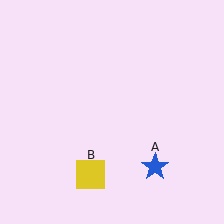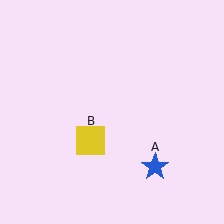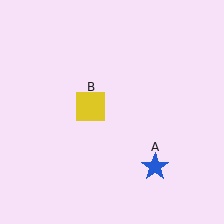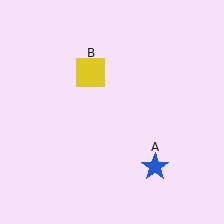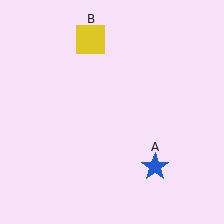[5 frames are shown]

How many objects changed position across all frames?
1 object changed position: yellow square (object B).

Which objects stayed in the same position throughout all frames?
Blue star (object A) remained stationary.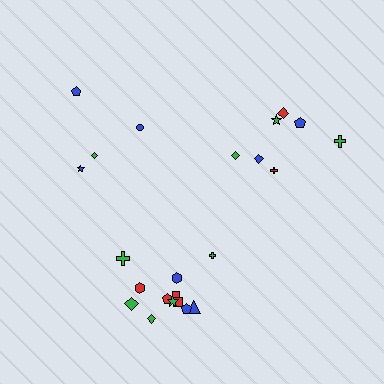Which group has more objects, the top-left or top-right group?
The top-right group.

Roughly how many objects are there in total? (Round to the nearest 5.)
Roughly 25 objects in total.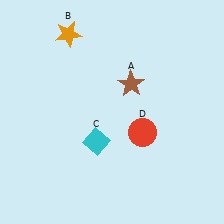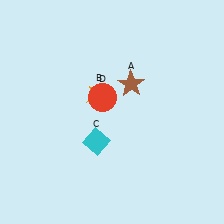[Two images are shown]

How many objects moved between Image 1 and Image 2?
2 objects moved between the two images.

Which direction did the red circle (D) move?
The red circle (D) moved left.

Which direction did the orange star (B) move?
The orange star (B) moved down.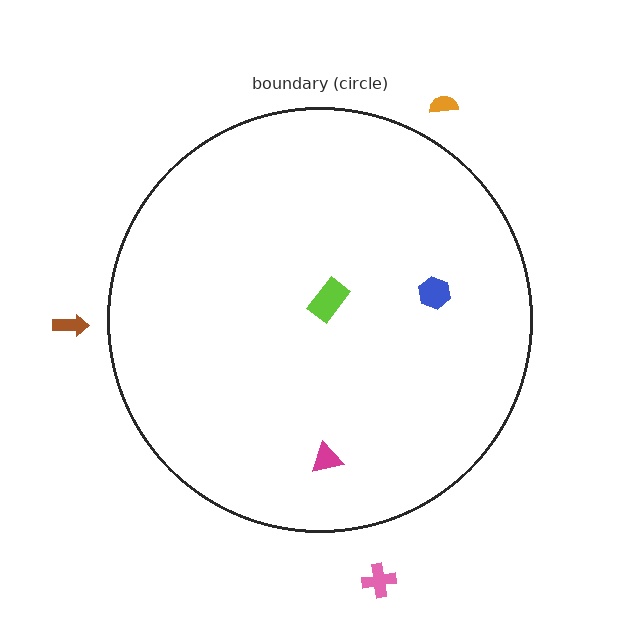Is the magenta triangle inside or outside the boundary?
Inside.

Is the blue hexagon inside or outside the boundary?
Inside.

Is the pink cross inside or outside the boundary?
Outside.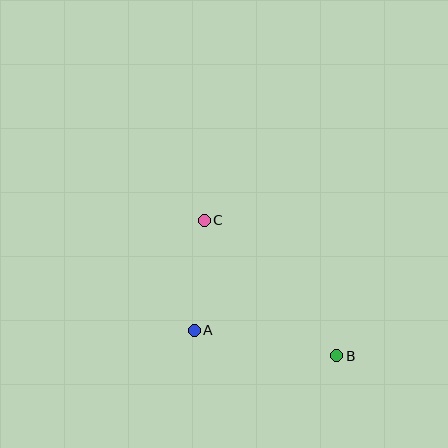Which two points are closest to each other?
Points A and C are closest to each other.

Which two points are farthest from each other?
Points B and C are farthest from each other.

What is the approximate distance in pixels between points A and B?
The distance between A and B is approximately 145 pixels.